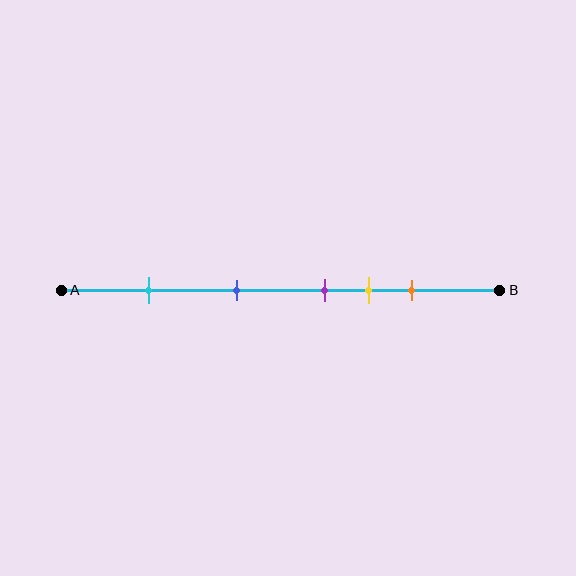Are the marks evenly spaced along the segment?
No, the marks are not evenly spaced.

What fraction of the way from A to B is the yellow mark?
The yellow mark is approximately 70% (0.7) of the way from A to B.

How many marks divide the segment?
There are 5 marks dividing the segment.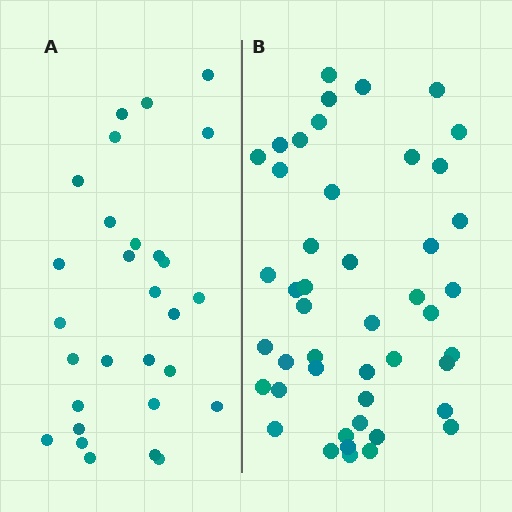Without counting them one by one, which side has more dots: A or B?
Region B (the right region) has more dots.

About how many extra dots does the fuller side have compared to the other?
Region B has approximately 15 more dots than region A.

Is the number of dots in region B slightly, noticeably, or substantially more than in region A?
Region B has substantially more. The ratio is roughly 1.6 to 1.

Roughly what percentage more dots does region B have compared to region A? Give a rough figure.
About 60% more.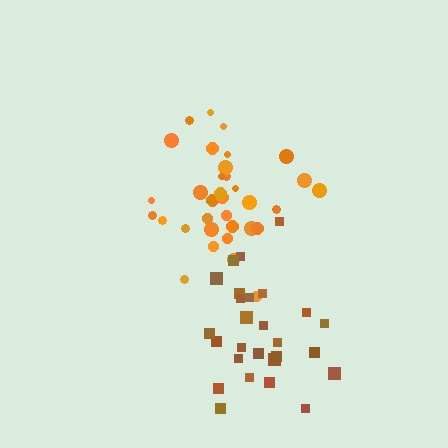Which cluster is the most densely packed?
Orange.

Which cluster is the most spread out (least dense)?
Brown.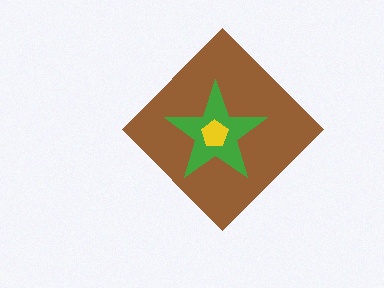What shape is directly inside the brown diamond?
The green star.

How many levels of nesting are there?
3.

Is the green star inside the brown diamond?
Yes.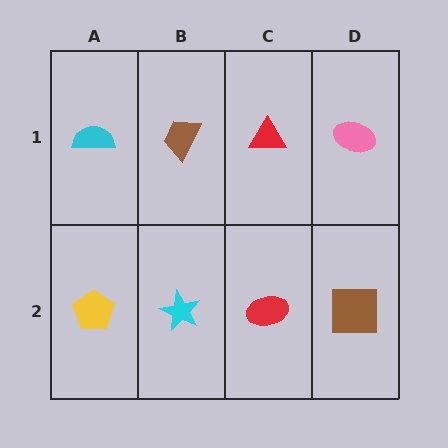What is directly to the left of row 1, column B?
A cyan semicircle.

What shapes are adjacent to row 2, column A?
A cyan semicircle (row 1, column A), a cyan star (row 2, column B).